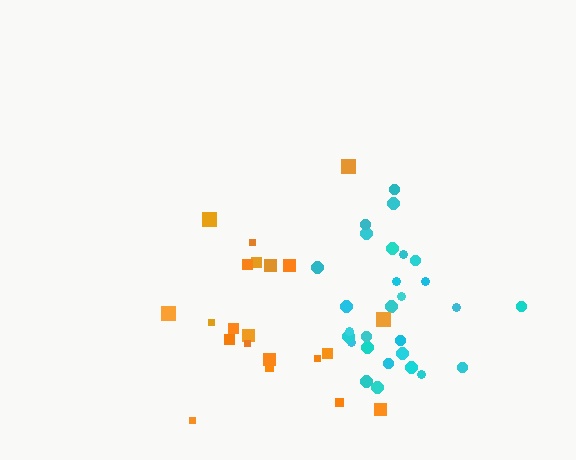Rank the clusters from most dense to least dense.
cyan, orange.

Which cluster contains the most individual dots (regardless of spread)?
Cyan (28).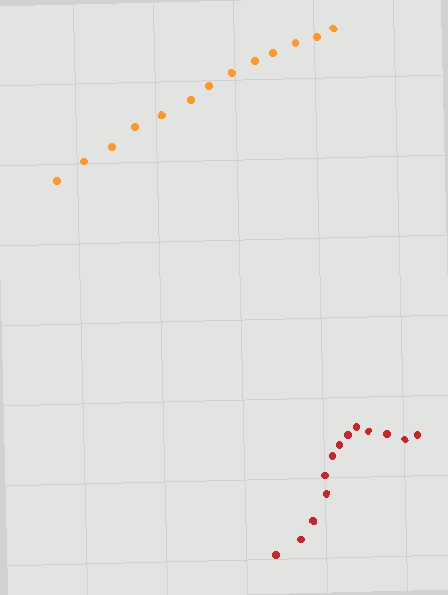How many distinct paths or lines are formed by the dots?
There are 2 distinct paths.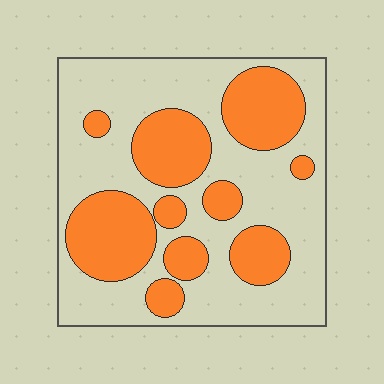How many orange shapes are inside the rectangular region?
10.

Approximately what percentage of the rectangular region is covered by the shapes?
Approximately 35%.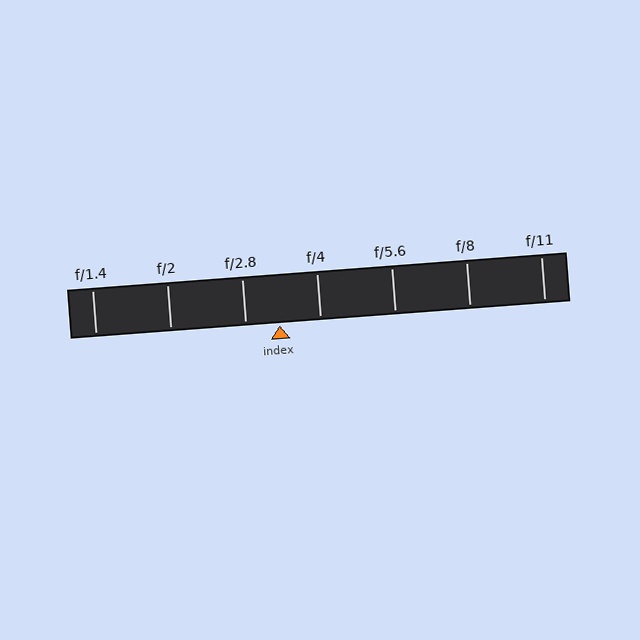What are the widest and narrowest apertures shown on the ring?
The widest aperture shown is f/1.4 and the narrowest is f/11.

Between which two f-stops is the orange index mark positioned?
The index mark is between f/2.8 and f/4.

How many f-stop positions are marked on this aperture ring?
There are 7 f-stop positions marked.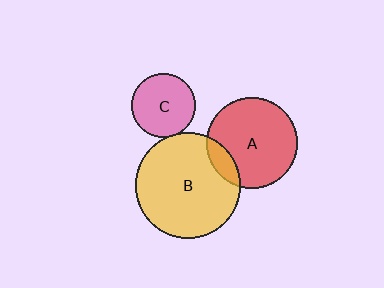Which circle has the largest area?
Circle B (yellow).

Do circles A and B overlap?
Yes.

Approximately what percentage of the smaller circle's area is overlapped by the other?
Approximately 15%.